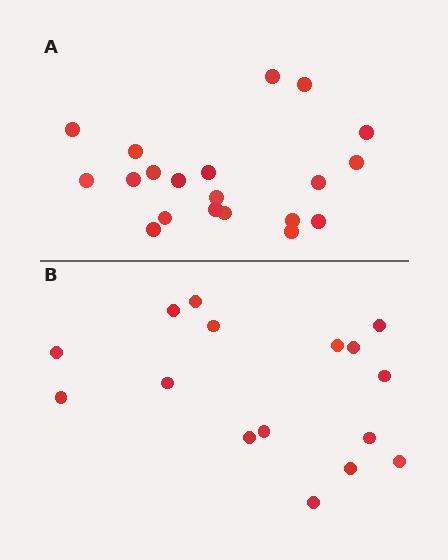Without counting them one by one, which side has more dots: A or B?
Region A (the top region) has more dots.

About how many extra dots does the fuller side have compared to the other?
Region A has about 4 more dots than region B.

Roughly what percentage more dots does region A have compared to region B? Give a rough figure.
About 25% more.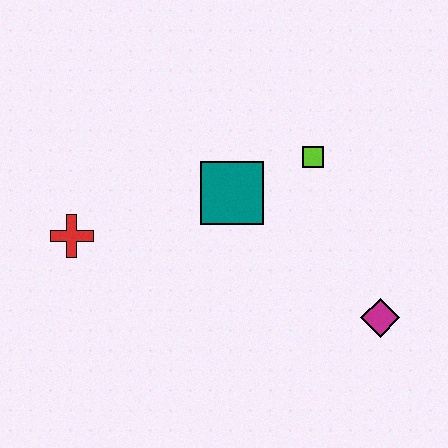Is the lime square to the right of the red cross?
Yes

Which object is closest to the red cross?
The teal square is closest to the red cross.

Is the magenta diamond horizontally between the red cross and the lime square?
No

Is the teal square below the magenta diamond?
No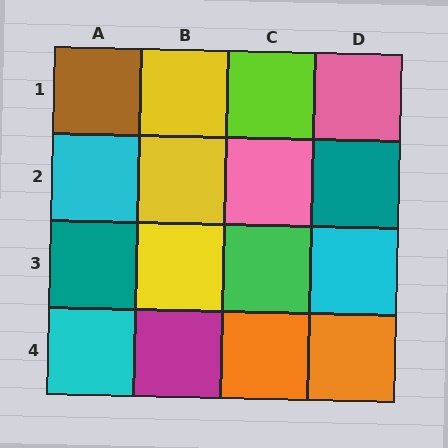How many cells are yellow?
3 cells are yellow.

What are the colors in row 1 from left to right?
Brown, yellow, lime, pink.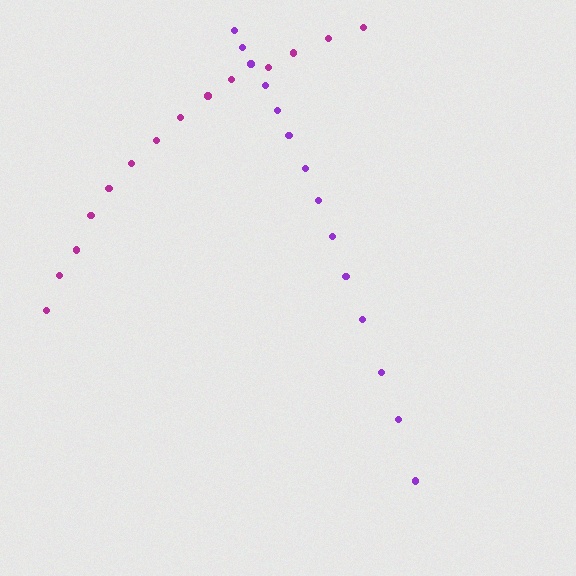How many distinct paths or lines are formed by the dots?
There are 2 distinct paths.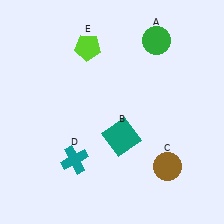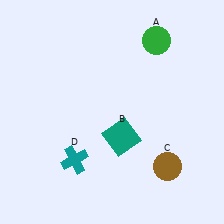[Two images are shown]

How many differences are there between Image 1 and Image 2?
There is 1 difference between the two images.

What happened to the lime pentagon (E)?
The lime pentagon (E) was removed in Image 2. It was in the top-left area of Image 1.